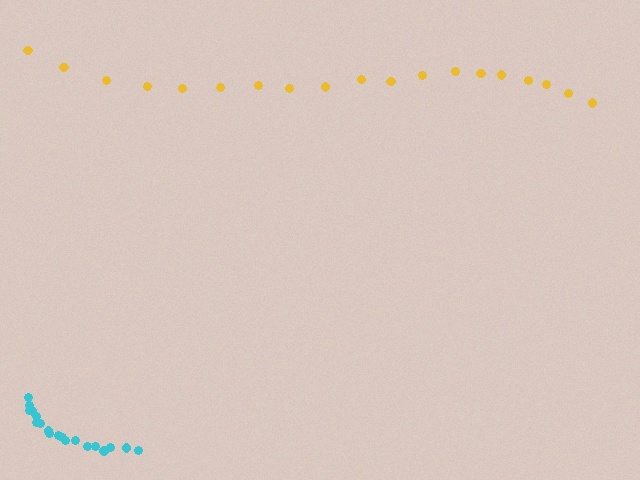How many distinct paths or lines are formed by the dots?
There are 2 distinct paths.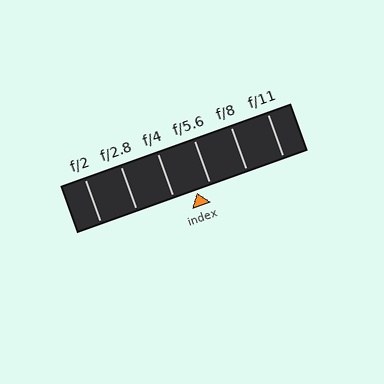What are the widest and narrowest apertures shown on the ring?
The widest aperture shown is f/2 and the narrowest is f/11.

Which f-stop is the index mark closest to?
The index mark is closest to f/5.6.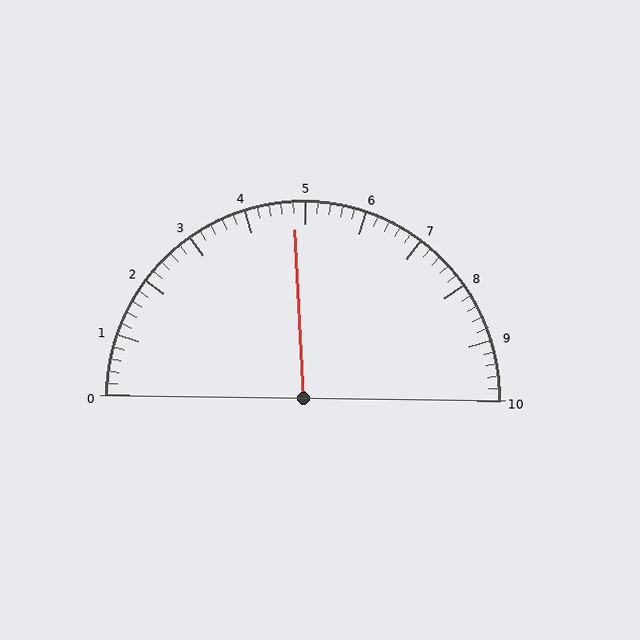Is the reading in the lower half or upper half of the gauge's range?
The reading is in the lower half of the range (0 to 10).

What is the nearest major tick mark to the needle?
The nearest major tick mark is 5.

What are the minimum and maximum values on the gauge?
The gauge ranges from 0 to 10.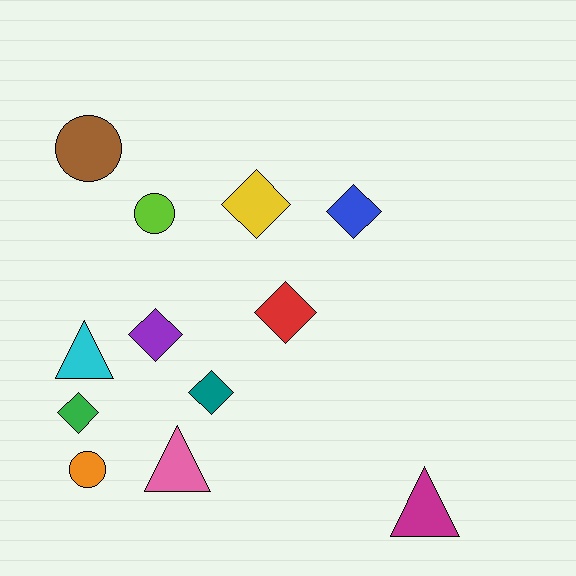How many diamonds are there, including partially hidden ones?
There are 6 diamonds.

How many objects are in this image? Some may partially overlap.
There are 12 objects.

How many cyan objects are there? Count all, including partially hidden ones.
There is 1 cyan object.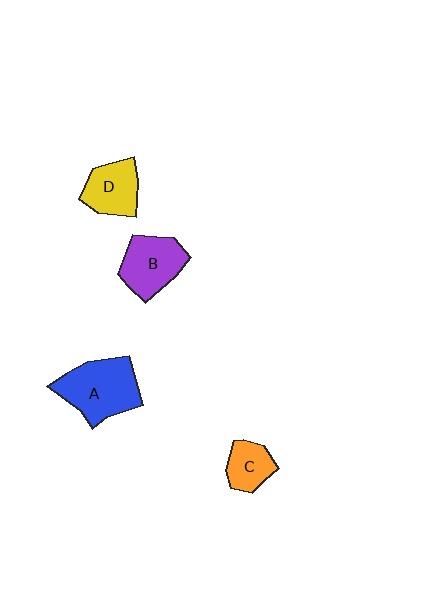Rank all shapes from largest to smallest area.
From largest to smallest: A (blue), B (purple), D (yellow), C (orange).